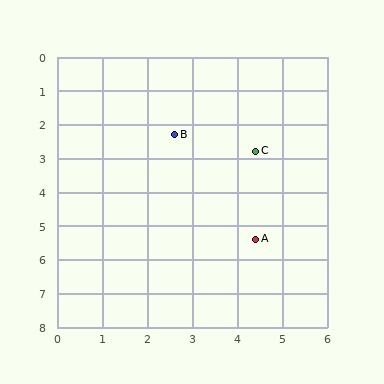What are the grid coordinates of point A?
Point A is at approximately (4.4, 5.4).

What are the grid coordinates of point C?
Point C is at approximately (4.4, 2.8).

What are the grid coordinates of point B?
Point B is at approximately (2.6, 2.3).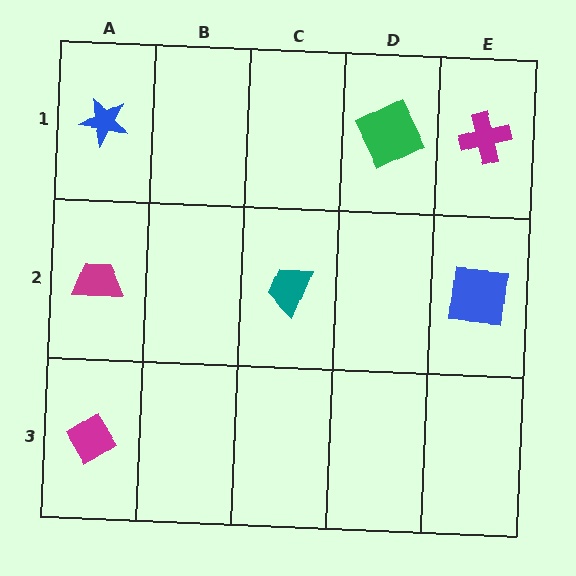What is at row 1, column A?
A blue star.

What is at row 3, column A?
A magenta diamond.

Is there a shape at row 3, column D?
No, that cell is empty.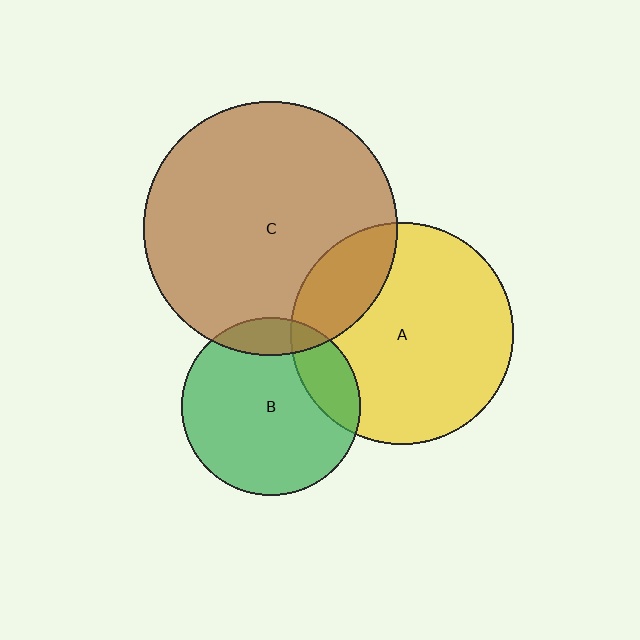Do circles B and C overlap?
Yes.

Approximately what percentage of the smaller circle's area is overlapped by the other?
Approximately 10%.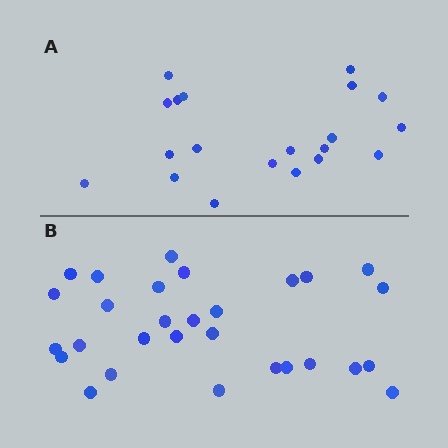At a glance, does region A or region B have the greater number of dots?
Region B (the bottom region) has more dots.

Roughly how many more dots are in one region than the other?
Region B has roughly 8 or so more dots than region A.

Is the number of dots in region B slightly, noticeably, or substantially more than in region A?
Region B has substantially more. The ratio is roughly 1.4 to 1.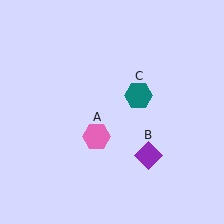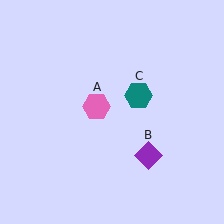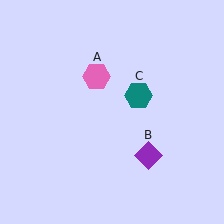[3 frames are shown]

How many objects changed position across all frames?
1 object changed position: pink hexagon (object A).